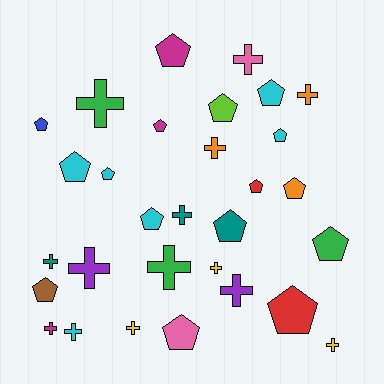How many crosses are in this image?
There are 14 crosses.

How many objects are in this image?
There are 30 objects.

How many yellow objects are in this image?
There are 3 yellow objects.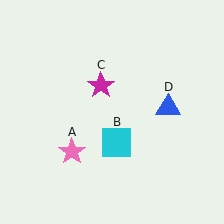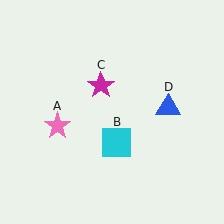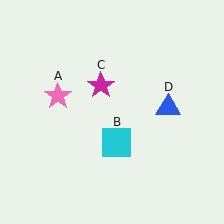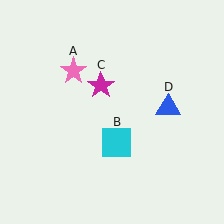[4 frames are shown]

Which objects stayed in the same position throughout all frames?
Cyan square (object B) and magenta star (object C) and blue triangle (object D) remained stationary.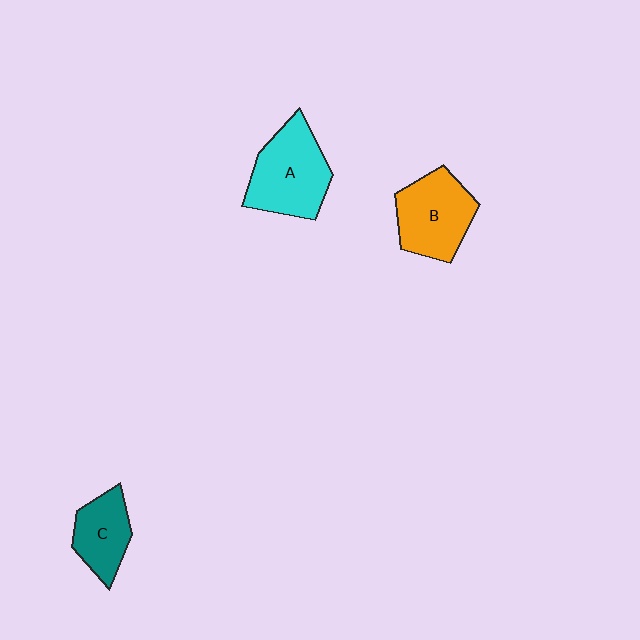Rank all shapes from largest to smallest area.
From largest to smallest: A (cyan), B (orange), C (teal).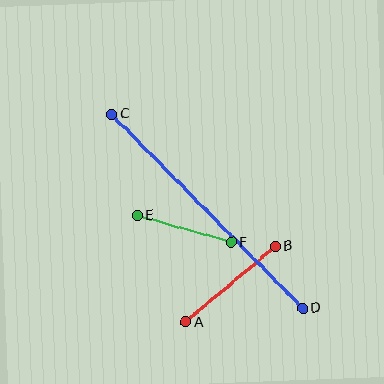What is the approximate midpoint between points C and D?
The midpoint is at approximately (207, 211) pixels.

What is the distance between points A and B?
The distance is approximately 117 pixels.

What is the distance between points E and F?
The distance is approximately 98 pixels.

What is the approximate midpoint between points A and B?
The midpoint is at approximately (230, 284) pixels.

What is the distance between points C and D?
The distance is approximately 272 pixels.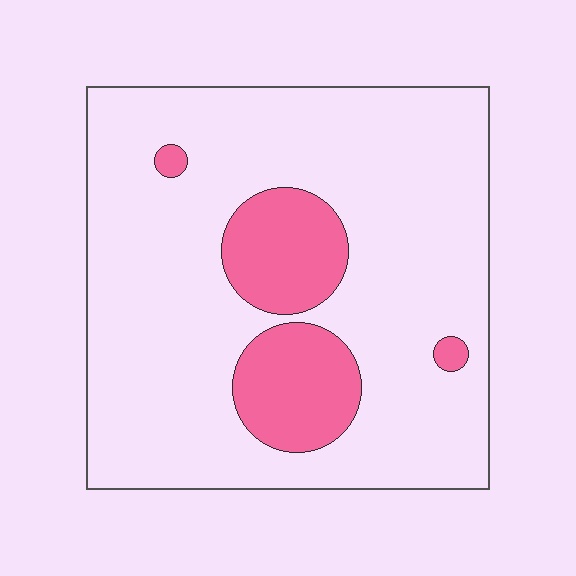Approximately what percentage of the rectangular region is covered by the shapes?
Approximately 15%.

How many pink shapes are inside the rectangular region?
4.